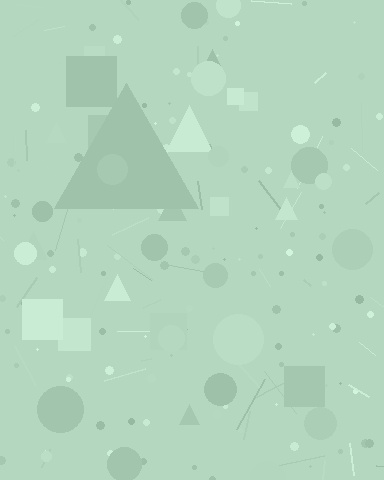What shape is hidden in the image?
A triangle is hidden in the image.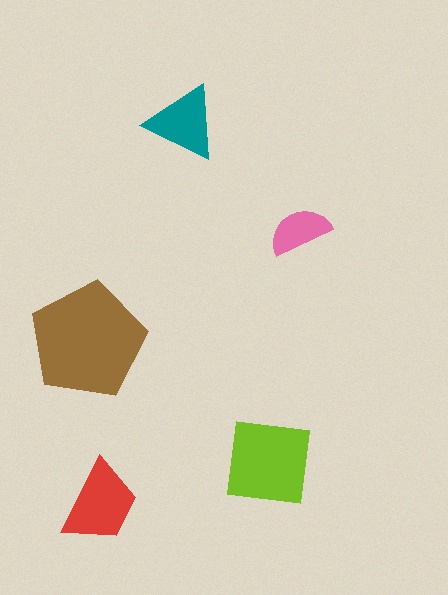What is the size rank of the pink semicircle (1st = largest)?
5th.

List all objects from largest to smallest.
The brown pentagon, the lime square, the red trapezoid, the teal triangle, the pink semicircle.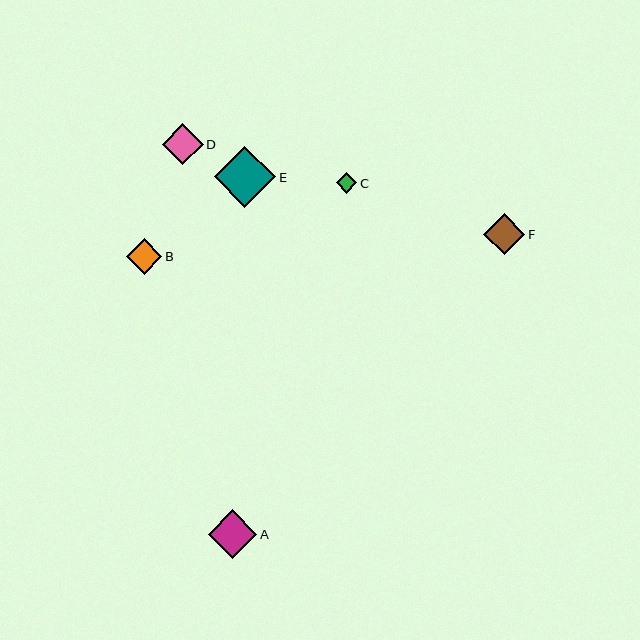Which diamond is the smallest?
Diamond C is the smallest with a size of approximately 20 pixels.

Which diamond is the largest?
Diamond E is the largest with a size of approximately 61 pixels.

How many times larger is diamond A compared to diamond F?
Diamond A is approximately 1.2 times the size of diamond F.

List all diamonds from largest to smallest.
From largest to smallest: E, A, F, D, B, C.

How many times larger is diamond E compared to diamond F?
Diamond E is approximately 1.5 times the size of diamond F.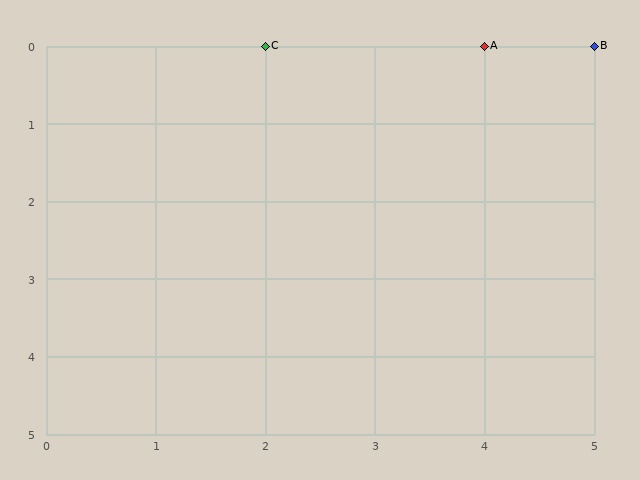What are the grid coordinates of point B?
Point B is at grid coordinates (5, 0).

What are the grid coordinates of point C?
Point C is at grid coordinates (2, 0).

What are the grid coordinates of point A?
Point A is at grid coordinates (4, 0).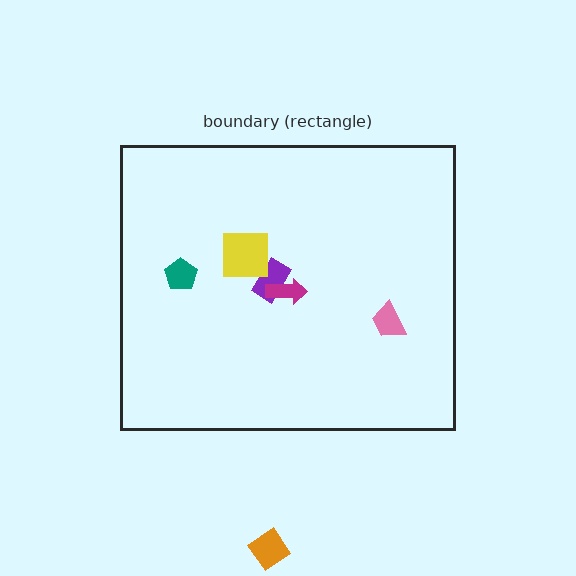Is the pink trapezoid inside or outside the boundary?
Inside.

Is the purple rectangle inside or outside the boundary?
Inside.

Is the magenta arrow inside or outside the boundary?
Inside.